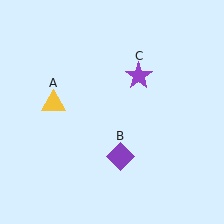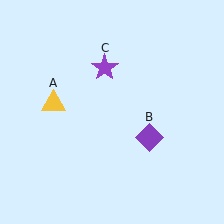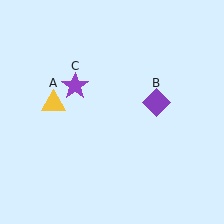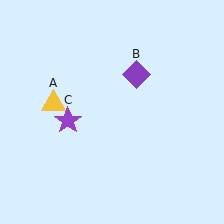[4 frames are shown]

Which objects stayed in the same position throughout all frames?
Yellow triangle (object A) remained stationary.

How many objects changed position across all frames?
2 objects changed position: purple diamond (object B), purple star (object C).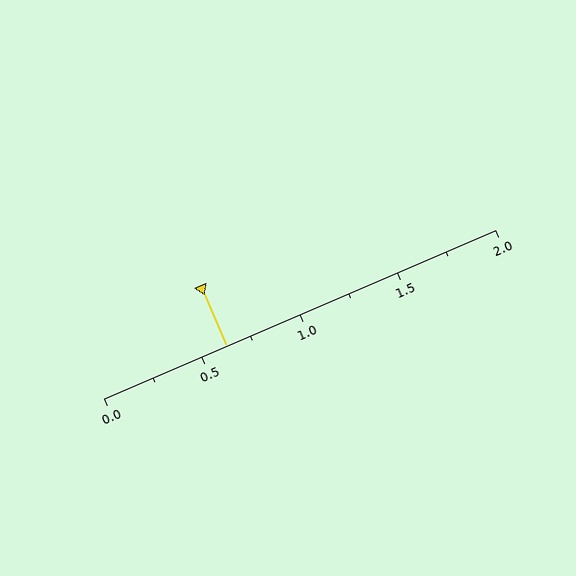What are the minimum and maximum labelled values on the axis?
The axis runs from 0.0 to 2.0.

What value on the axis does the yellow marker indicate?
The marker indicates approximately 0.62.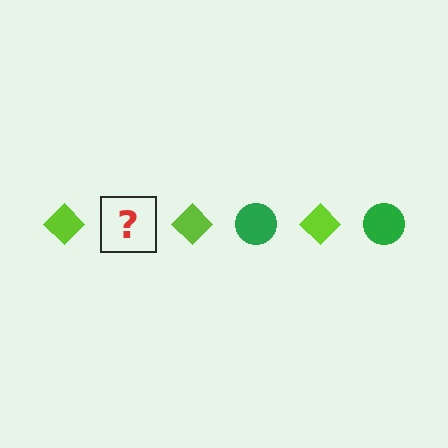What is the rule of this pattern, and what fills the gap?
The rule is that the pattern alternates between lime diamond and green circle. The gap should be filled with a green circle.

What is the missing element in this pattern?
The missing element is a green circle.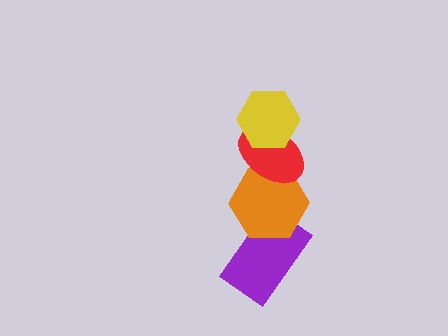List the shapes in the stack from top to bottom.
From top to bottom: the yellow hexagon, the red ellipse, the orange hexagon, the purple rectangle.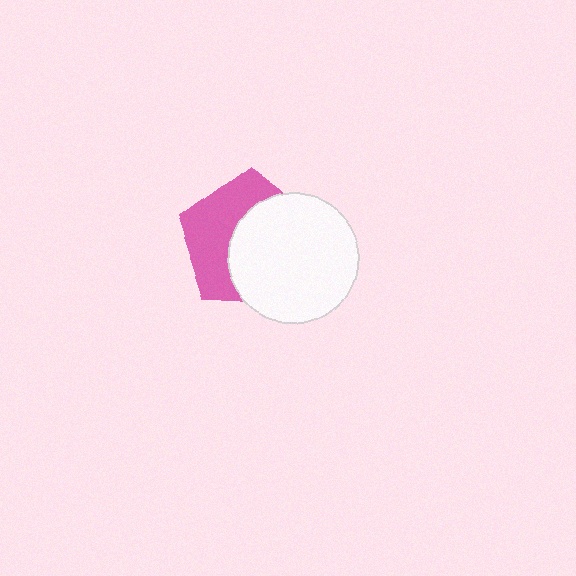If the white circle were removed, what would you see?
You would see the complete pink pentagon.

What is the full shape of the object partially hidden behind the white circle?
The partially hidden object is a pink pentagon.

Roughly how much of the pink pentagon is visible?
A small part of it is visible (roughly 45%).